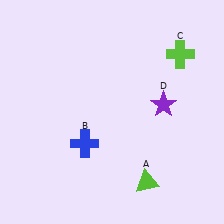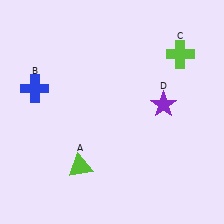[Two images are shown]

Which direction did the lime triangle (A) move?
The lime triangle (A) moved left.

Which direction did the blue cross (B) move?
The blue cross (B) moved up.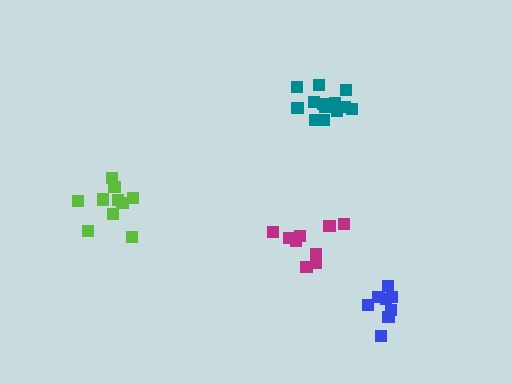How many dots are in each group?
Group 1: 9 dots, Group 2: 13 dots, Group 3: 9 dots, Group 4: 11 dots (42 total).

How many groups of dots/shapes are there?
There are 4 groups.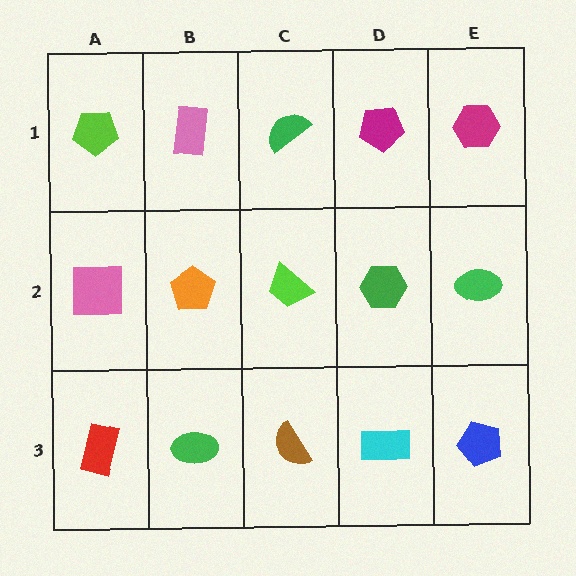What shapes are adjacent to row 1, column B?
An orange pentagon (row 2, column B), a lime pentagon (row 1, column A), a green semicircle (row 1, column C).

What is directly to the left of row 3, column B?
A red rectangle.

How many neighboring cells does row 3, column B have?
3.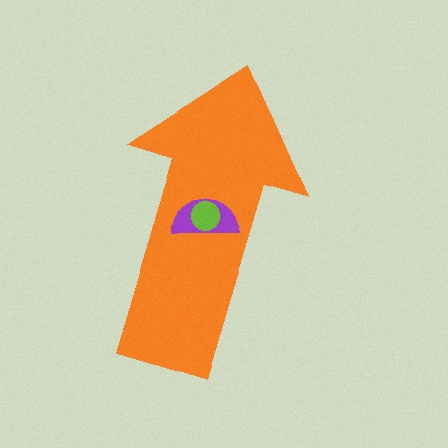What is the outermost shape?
The orange arrow.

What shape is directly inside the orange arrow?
The purple semicircle.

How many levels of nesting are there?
3.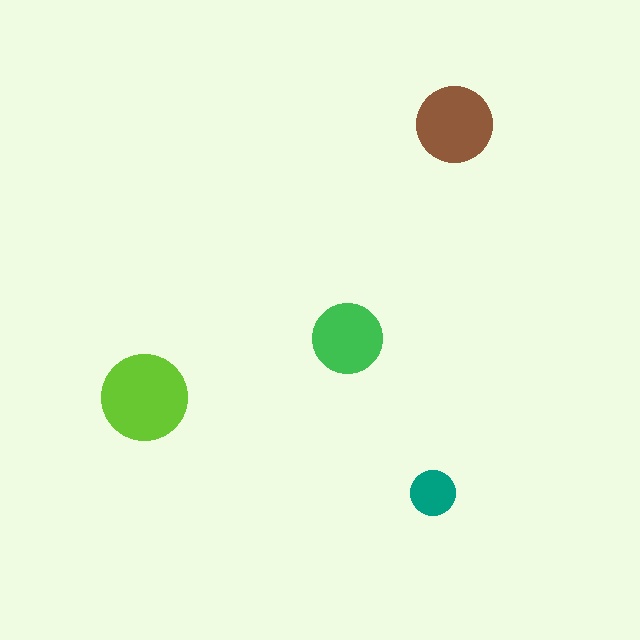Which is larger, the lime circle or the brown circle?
The lime one.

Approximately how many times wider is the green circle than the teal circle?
About 1.5 times wider.